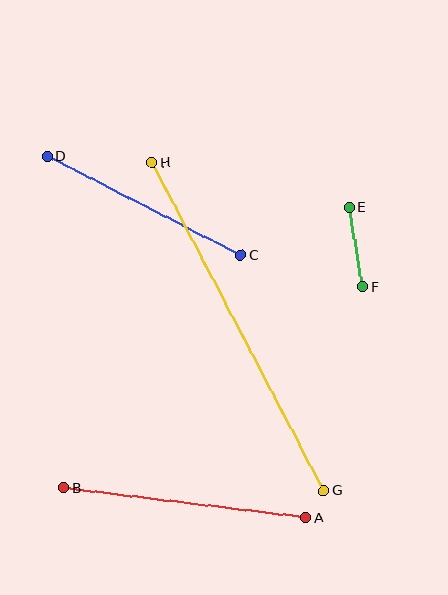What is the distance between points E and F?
The distance is approximately 81 pixels.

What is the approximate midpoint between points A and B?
The midpoint is at approximately (185, 503) pixels.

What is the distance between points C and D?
The distance is approximately 217 pixels.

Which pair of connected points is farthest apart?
Points G and H are farthest apart.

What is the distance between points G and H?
The distance is approximately 370 pixels.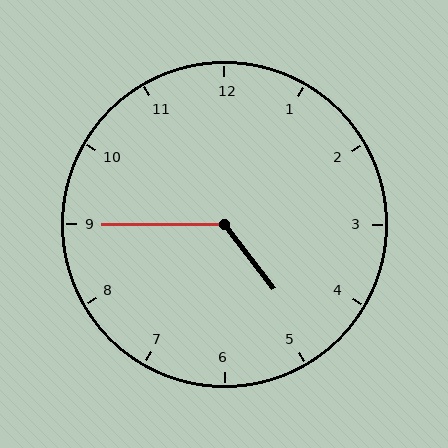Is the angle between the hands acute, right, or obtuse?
It is obtuse.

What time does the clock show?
4:45.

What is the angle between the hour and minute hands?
Approximately 128 degrees.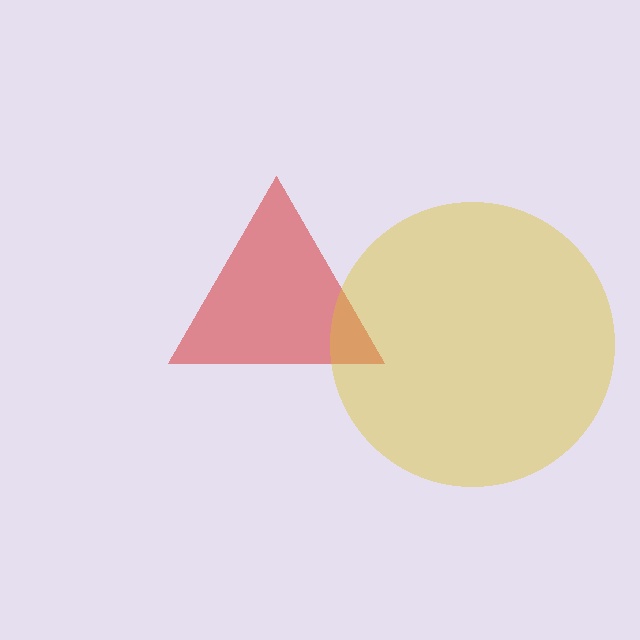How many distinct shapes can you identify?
There are 2 distinct shapes: a red triangle, a yellow circle.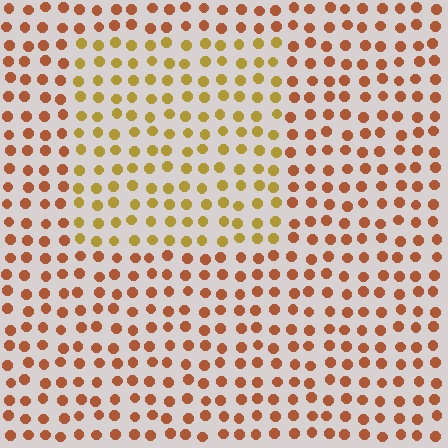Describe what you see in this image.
The image is filled with small brown elements in a uniform arrangement. A rectangle-shaped region is visible where the elements are tinted to a slightly different hue, forming a subtle color boundary.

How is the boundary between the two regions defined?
The boundary is defined purely by a slight shift in hue (about 33 degrees). Spacing, size, and orientation are identical on both sides.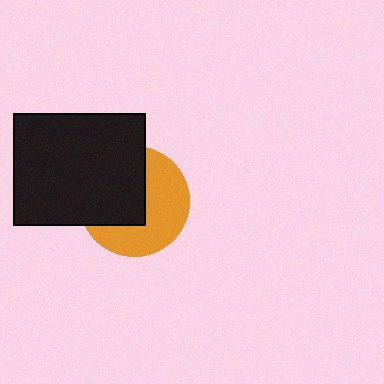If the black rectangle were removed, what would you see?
You would see the complete orange circle.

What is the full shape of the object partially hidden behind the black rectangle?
The partially hidden object is an orange circle.